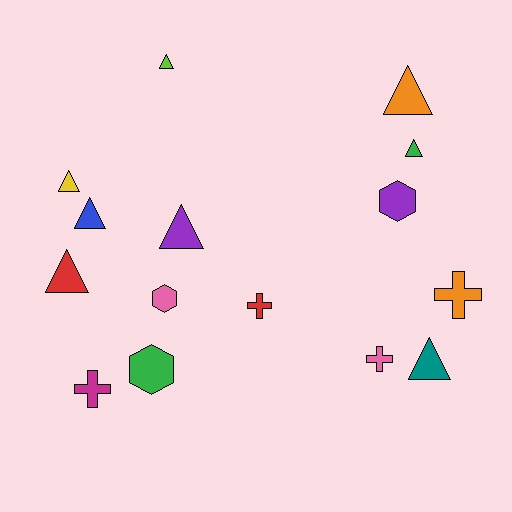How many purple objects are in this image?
There are 2 purple objects.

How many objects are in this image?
There are 15 objects.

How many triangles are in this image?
There are 8 triangles.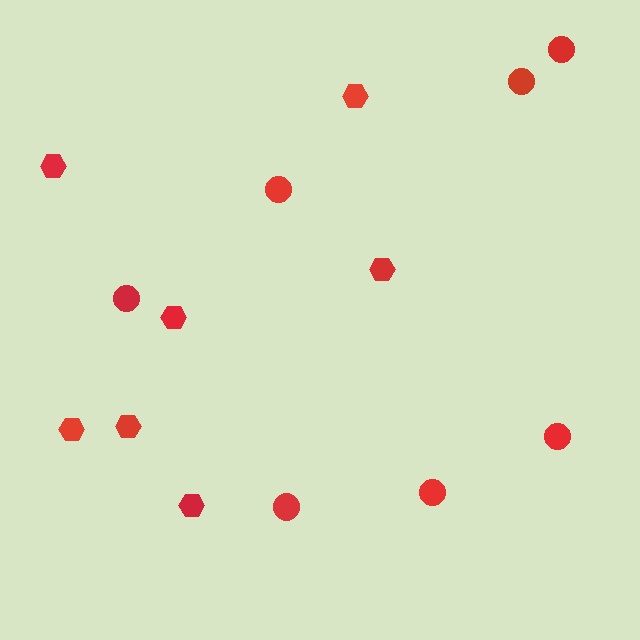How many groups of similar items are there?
There are 2 groups: one group of circles (7) and one group of hexagons (7).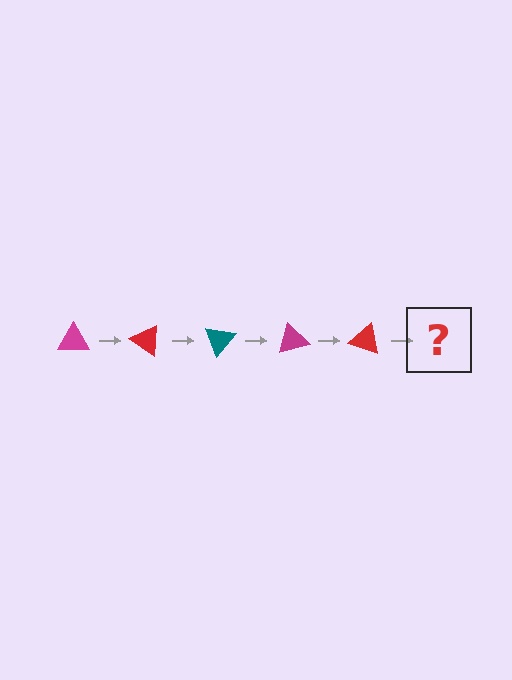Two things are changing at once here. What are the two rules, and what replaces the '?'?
The two rules are that it rotates 35 degrees each step and the color cycles through magenta, red, and teal. The '?' should be a teal triangle, rotated 175 degrees from the start.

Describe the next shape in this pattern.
It should be a teal triangle, rotated 175 degrees from the start.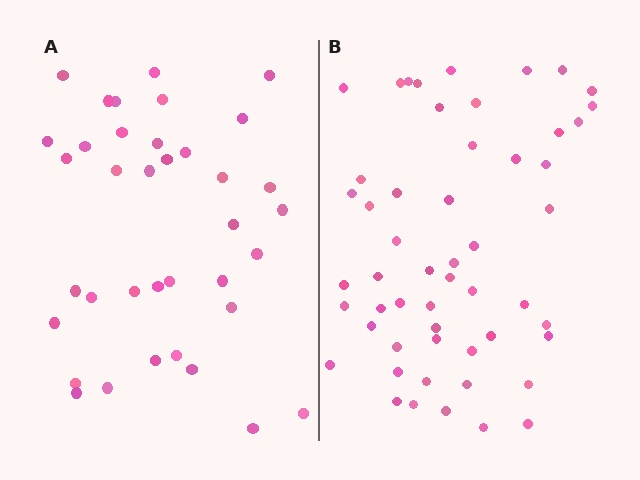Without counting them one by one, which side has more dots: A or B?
Region B (the right region) has more dots.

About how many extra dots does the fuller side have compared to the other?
Region B has approximately 15 more dots than region A.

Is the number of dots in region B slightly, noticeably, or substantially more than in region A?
Region B has noticeably more, but not dramatically so. The ratio is roughly 1.4 to 1.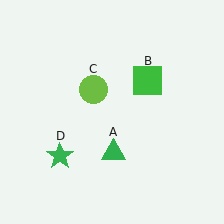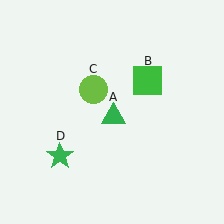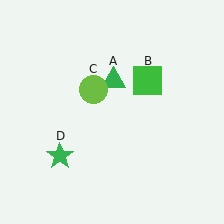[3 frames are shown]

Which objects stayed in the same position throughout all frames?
Green square (object B) and lime circle (object C) and green star (object D) remained stationary.